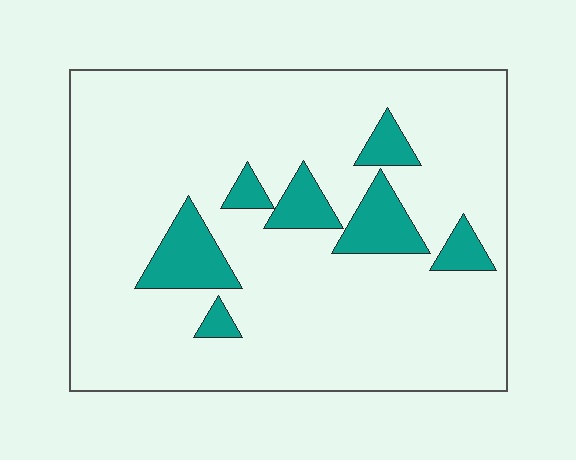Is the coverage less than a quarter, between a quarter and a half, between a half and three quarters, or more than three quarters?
Less than a quarter.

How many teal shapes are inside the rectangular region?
7.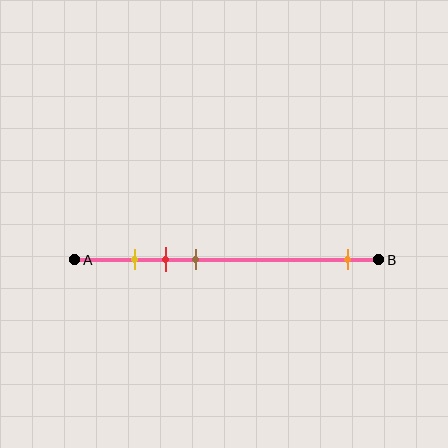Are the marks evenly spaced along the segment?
No, the marks are not evenly spaced.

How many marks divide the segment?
There are 4 marks dividing the segment.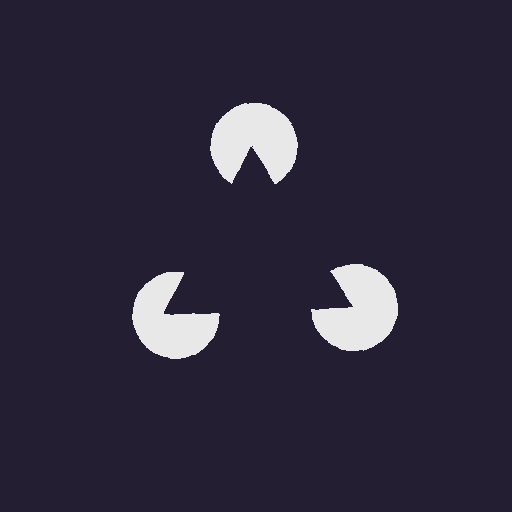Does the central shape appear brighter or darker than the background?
It typically appears slightly darker than the background, even though no actual brightness change is drawn.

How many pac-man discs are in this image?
There are 3 — one at each vertex of the illusory triangle.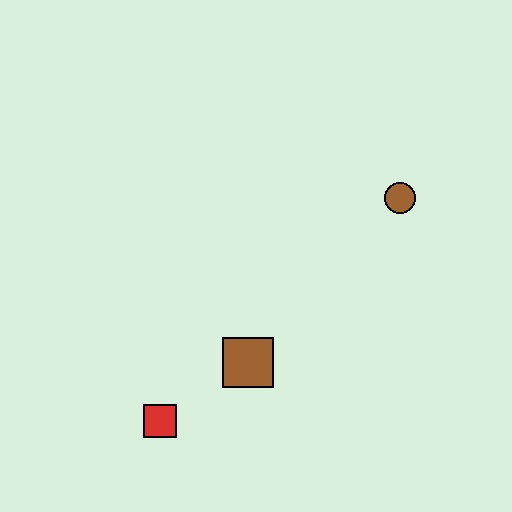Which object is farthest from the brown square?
The brown circle is farthest from the brown square.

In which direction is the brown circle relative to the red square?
The brown circle is to the right of the red square.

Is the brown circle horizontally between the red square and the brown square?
No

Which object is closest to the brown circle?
The brown square is closest to the brown circle.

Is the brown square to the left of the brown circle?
Yes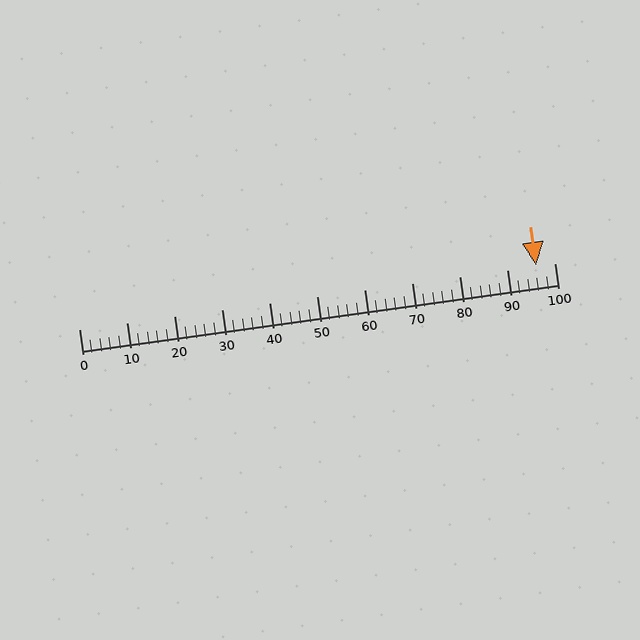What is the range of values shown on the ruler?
The ruler shows values from 0 to 100.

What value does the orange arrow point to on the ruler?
The orange arrow points to approximately 96.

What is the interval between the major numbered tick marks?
The major tick marks are spaced 10 units apart.